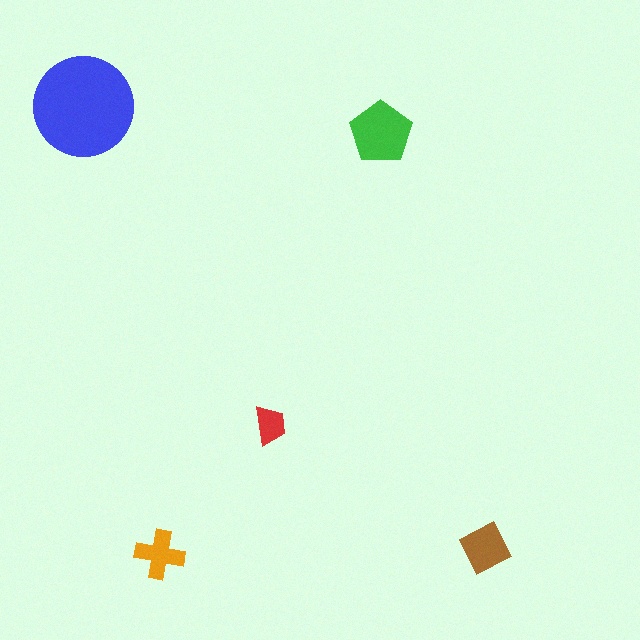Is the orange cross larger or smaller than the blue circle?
Smaller.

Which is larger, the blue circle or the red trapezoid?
The blue circle.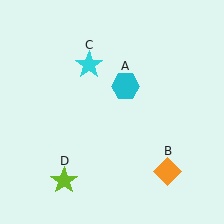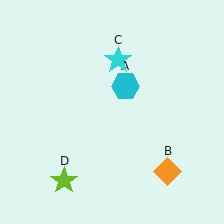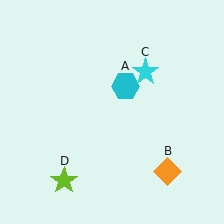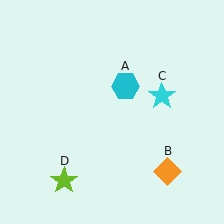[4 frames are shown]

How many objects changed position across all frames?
1 object changed position: cyan star (object C).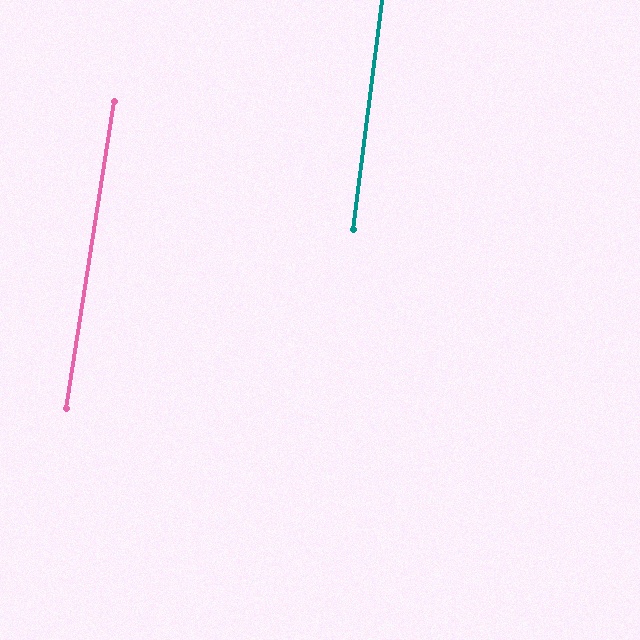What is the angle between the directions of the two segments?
Approximately 2 degrees.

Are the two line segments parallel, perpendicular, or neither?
Parallel — their directions differ by only 1.5°.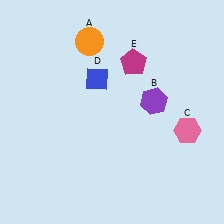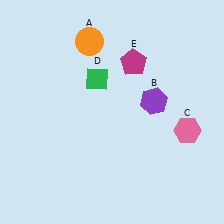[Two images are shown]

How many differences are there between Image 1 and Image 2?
There is 1 difference between the two images.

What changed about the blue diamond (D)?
In Image 1, D is blue. In Image 2, it changed to green.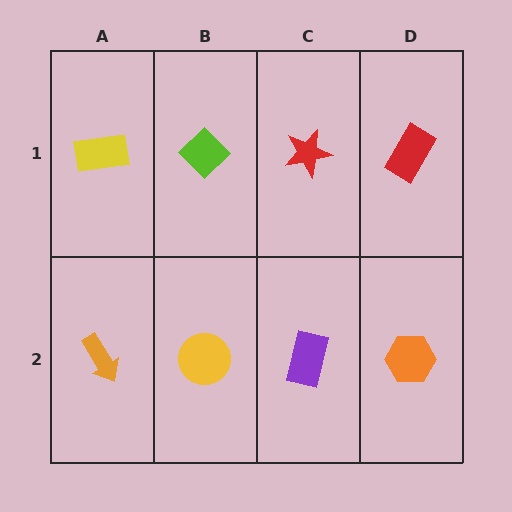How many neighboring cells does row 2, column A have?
2.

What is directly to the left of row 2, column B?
An orange arrow.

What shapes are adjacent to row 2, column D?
A red rectangle (row 1, column D), a purple rectangle (row 2, column C).